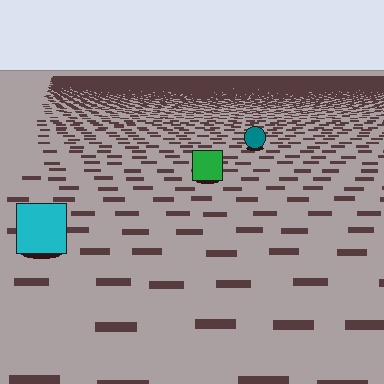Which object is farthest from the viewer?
The teal circle is farthest from the viewer. It appears smaller and the ground texture around it is denser.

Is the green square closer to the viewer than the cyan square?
No. The cyan square is closer — you can tell from the texture gradient: the ground texture is coarser near it.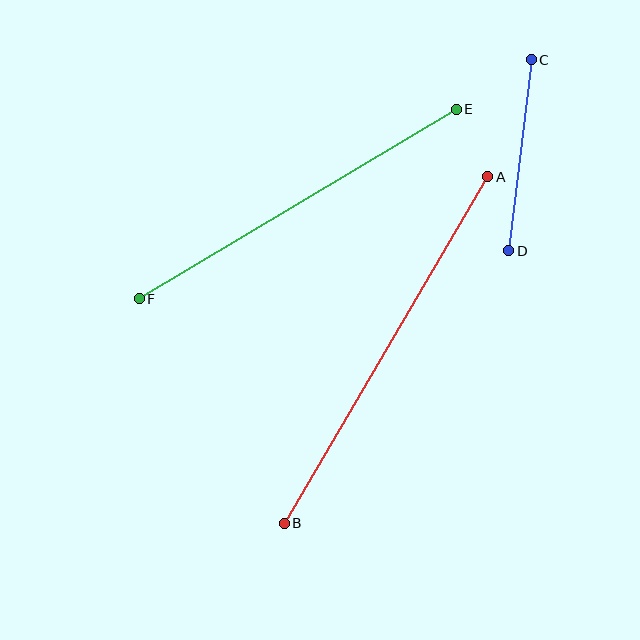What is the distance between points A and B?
The distance is approximately 402 pixels.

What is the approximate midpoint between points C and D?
The midpoint is at approximately (520, 155) pixels.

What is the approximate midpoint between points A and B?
The midpoint is at approximately (386, 350) pixels.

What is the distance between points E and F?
The distance is approximately 369 pixels.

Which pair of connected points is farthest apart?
Points A and B are farthest apart.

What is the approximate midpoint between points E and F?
The midpoint is at approximately (298, 204) pixels.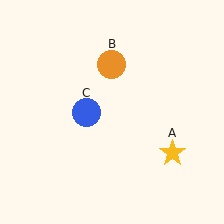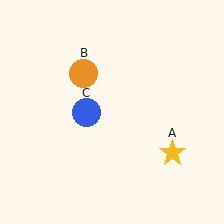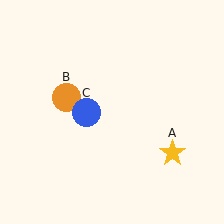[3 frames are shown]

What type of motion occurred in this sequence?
The orange circle (object B) rotated counterclockwise around the center of the scene.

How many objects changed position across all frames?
1 object changed position: orange circle (object B).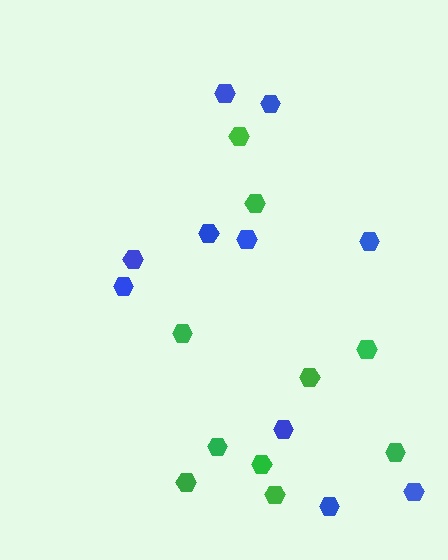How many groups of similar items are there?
There are 2 groups: one group of green hexagons (10) and one group of blue hexagons (10).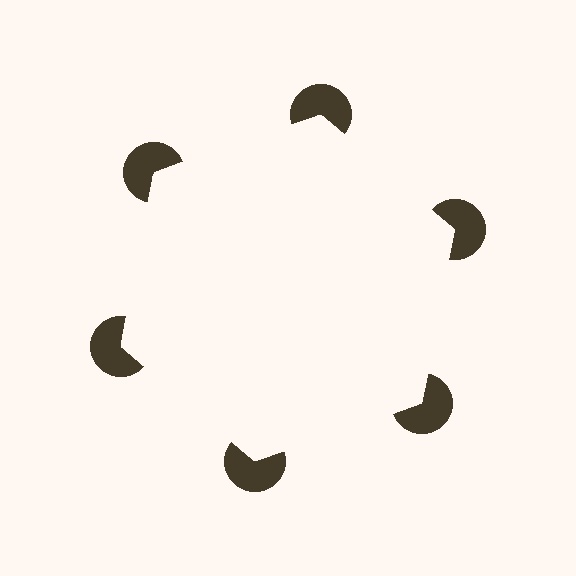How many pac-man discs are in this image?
There are 6 — one at each vertex of the illusory hexagon.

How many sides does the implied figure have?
6 sides.